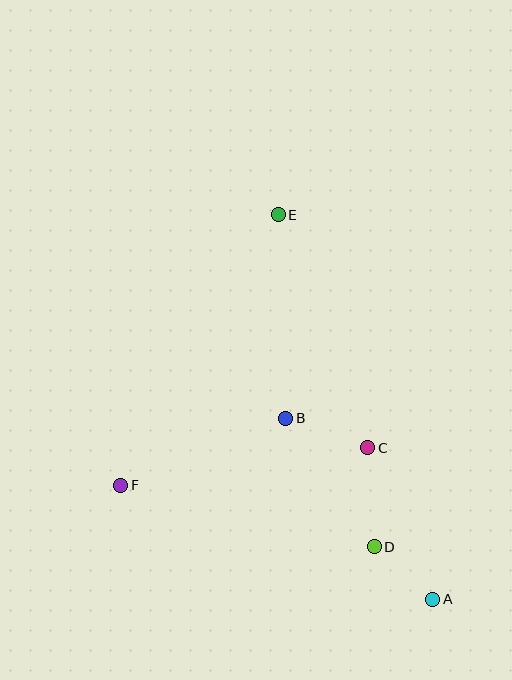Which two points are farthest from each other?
Points A and E are farthest from each other.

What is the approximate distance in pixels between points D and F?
The distance between D and F is approximately 261 pixels.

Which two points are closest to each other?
Points A and D are closest to each other.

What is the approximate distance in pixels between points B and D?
The distance between B and D is approximately 156 pixels.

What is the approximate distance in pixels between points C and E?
The distance between C and E is approximately 250 pixels.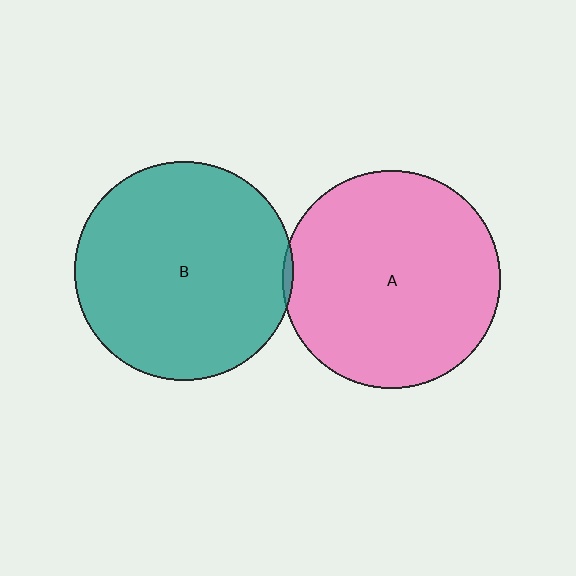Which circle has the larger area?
Circle B (teal).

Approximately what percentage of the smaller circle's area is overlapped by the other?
Approximately 5%.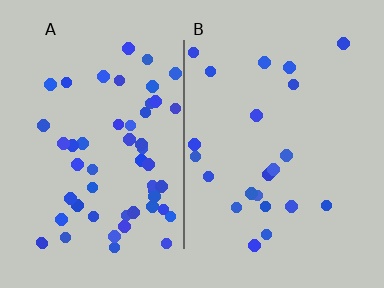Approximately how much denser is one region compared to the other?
Approximately 2.5× — region A over region B.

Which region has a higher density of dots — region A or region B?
A (the left).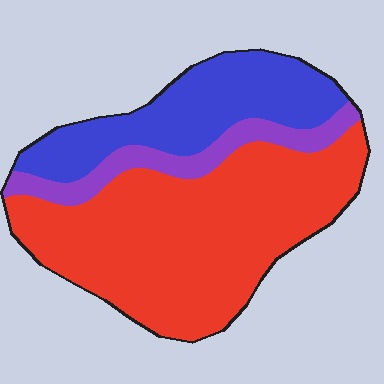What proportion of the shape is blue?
Blue covers 28% of the shape.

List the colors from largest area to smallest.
From largest to smallest: red, blue, purple.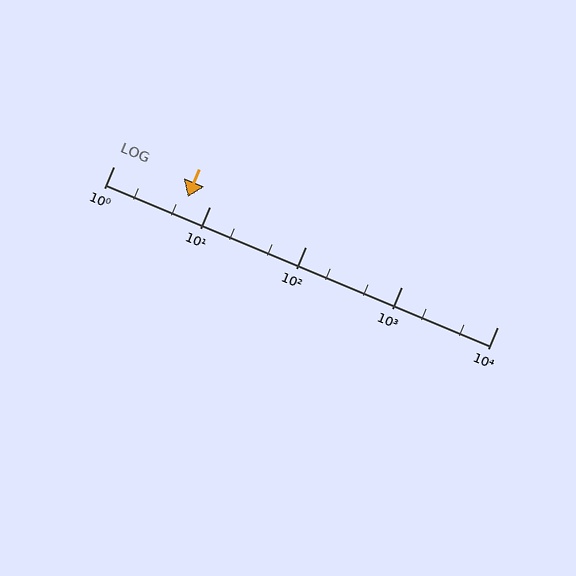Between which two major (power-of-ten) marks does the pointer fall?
The pointer is between 1 and 10.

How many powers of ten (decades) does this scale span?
The scale spans 4 decades, from 1 to 10000.